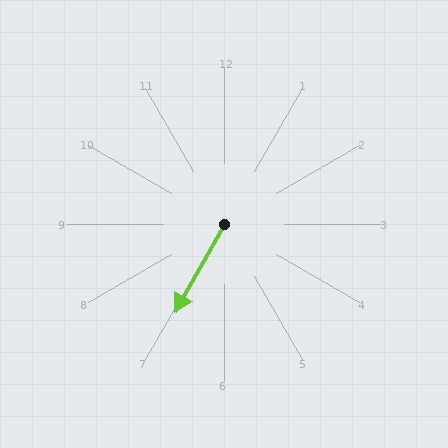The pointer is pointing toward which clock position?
Roughly 7 o'clock.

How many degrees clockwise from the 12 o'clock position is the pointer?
Approximately 209 degrees.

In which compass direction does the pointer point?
Southwest.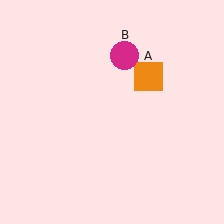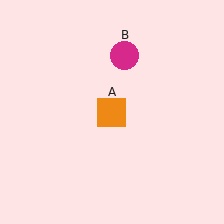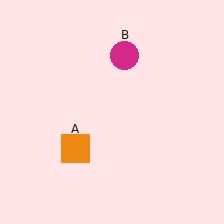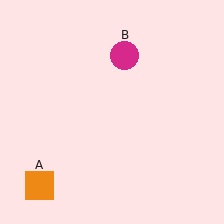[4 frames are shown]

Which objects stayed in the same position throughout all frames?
Magenta circle (object B) remained stationary.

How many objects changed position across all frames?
1 object changed position: orange square (object A).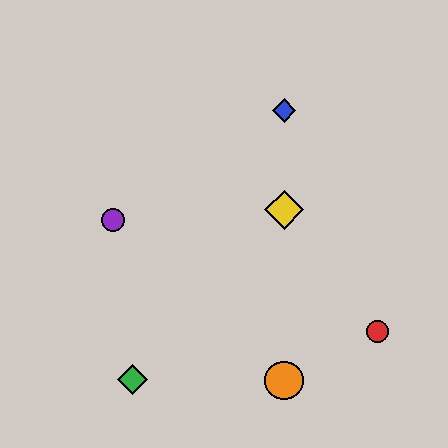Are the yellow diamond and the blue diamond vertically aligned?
Yes, both are at x≈284.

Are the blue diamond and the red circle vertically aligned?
No, the blue diamond is at x≈284 and the red circle is at x≈378.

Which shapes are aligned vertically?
The blue diamond, the yellow diamond, the orange circle are aligned vertically.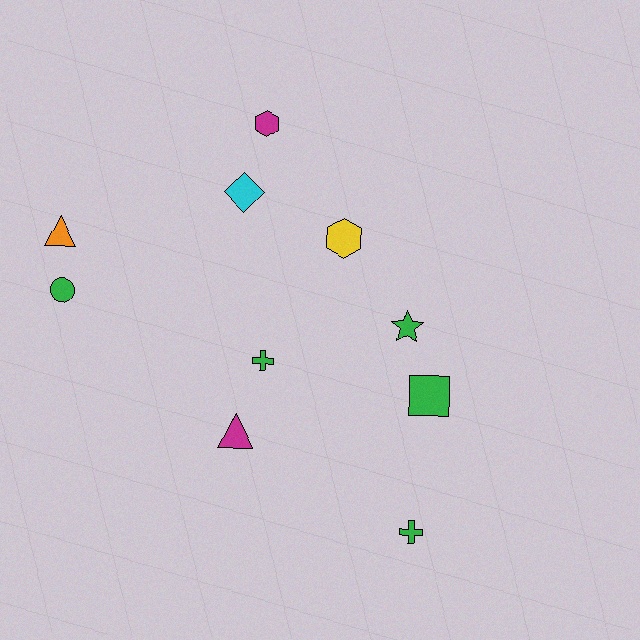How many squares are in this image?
There is 1 square.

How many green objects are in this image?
There are 5 green objects.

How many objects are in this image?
There are 10 objects.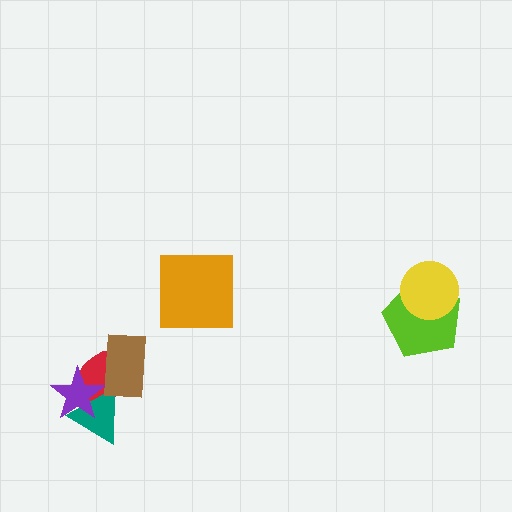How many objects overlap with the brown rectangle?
1 object overlaps with the brown rectangle.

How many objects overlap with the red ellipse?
3 objects overlap with the red ellipse.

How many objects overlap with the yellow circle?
1 object overlaps with the yellow circle.